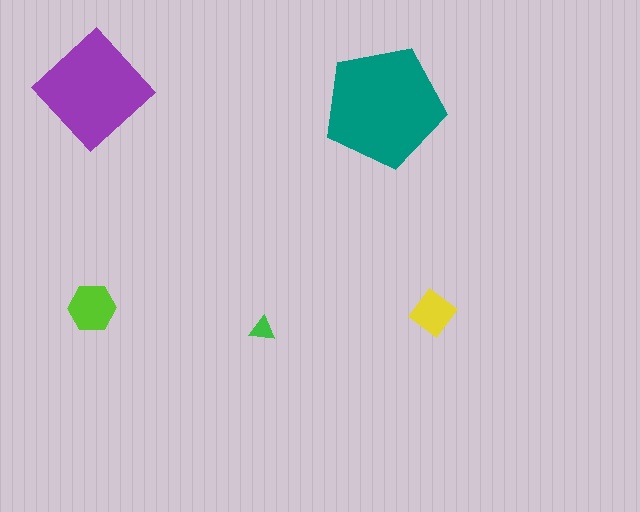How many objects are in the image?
There are 5 objects in the image.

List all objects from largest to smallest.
The teal pentagon, the purple diamond, the lime hexagon, the yellow diamond, the green triangle.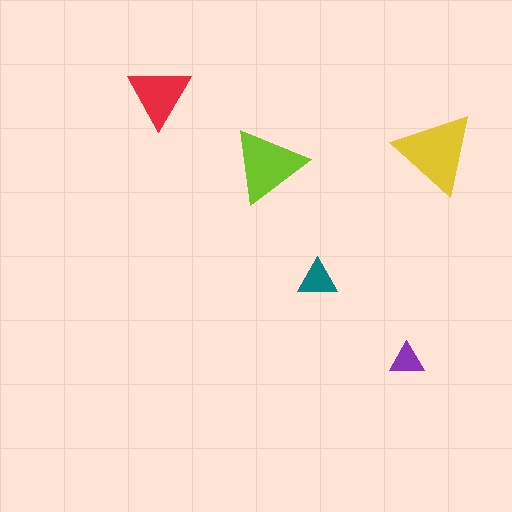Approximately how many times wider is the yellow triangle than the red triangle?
About 1.5 times wider.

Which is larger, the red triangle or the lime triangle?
The lime one.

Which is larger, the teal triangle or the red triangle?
The red one.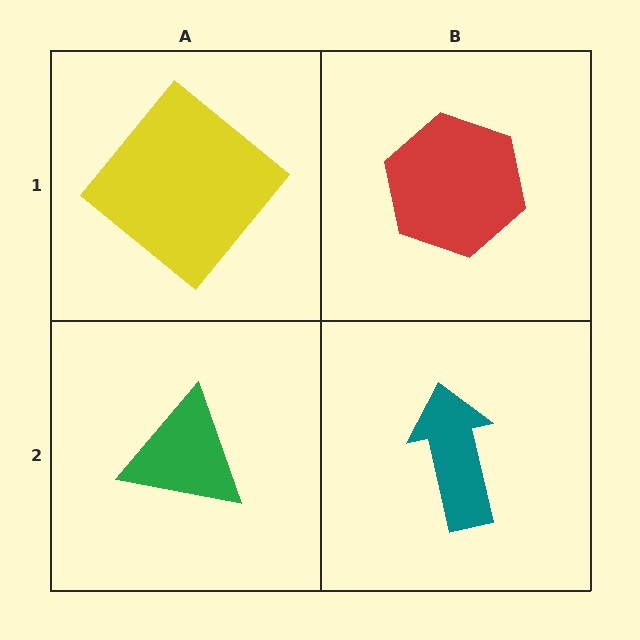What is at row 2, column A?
A green triangle.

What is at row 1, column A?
A yellow diamond.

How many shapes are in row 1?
2 shapes.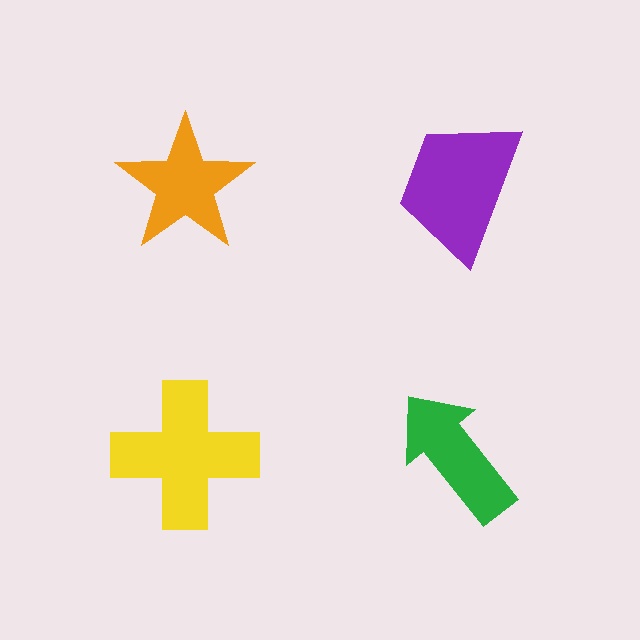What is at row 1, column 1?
An orange star.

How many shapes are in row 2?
2 shapes.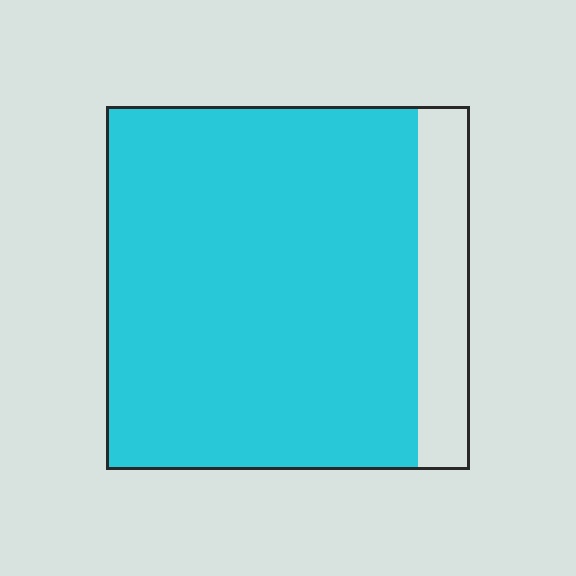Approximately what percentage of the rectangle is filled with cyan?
Approximately 85%.